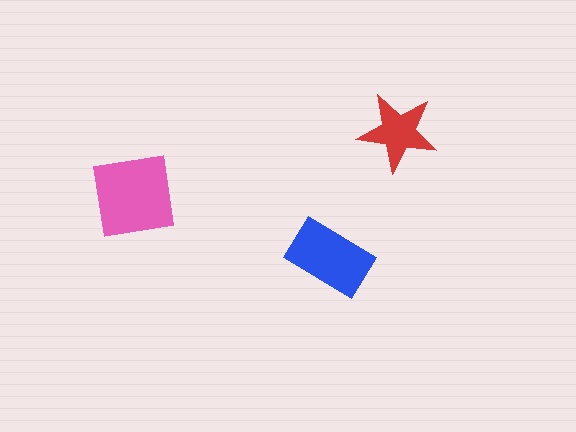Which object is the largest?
The pink square.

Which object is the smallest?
The red star.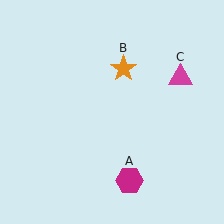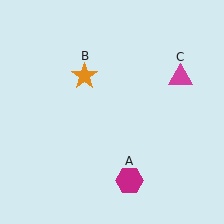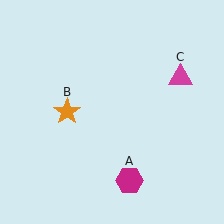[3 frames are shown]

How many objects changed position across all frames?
1 object changed position: orange star (object B).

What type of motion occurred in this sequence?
The orange star (object B) rotated counterclockwise around the center of the scene.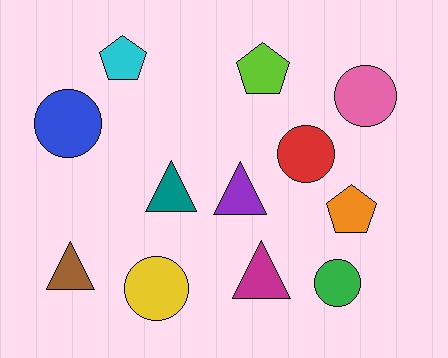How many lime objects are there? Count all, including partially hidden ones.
There is 1 lime object.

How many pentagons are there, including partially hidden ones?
There are 3 pentagons.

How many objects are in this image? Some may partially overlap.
There are 12 objects.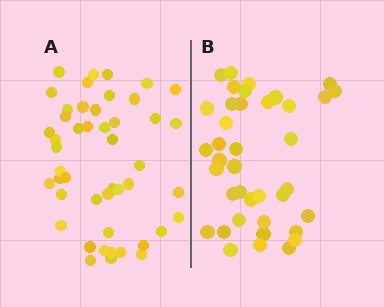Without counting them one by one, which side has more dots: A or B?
Region A (the left region) has more dots.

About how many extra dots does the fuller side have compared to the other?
Region A has roughly 8 or so more dots than region B.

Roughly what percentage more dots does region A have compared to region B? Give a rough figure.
About 20% more.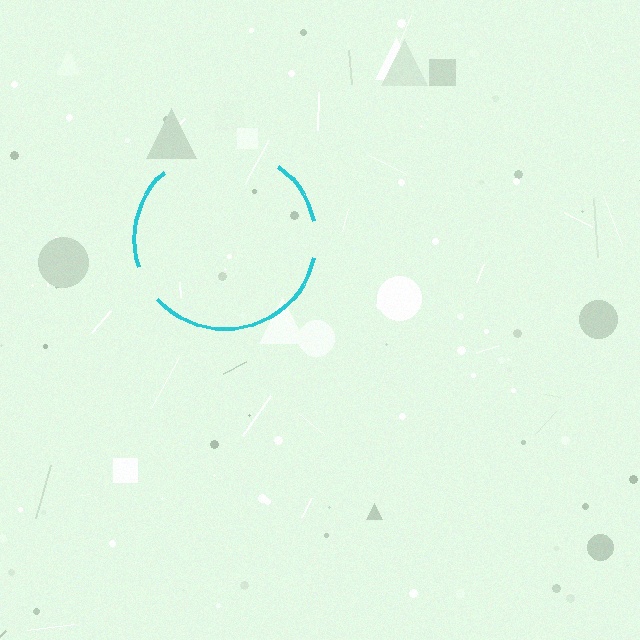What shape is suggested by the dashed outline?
The dashed outline suggests a circle.